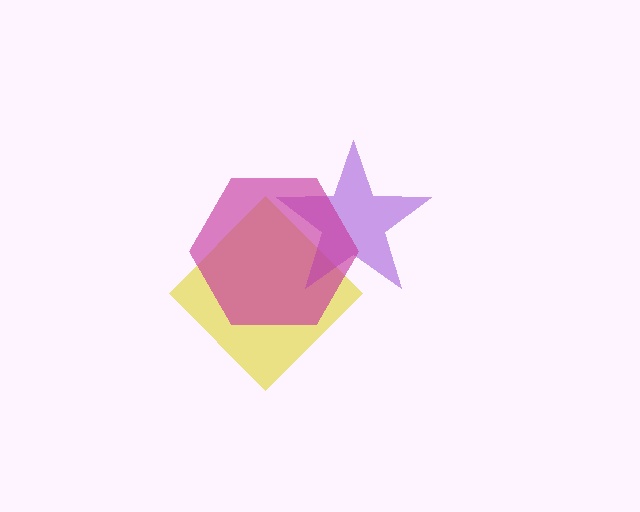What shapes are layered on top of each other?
The layered shapes are: a yellow diamond, a purple star, a magenta hexagon.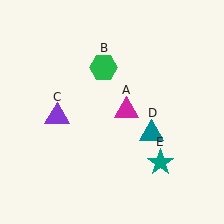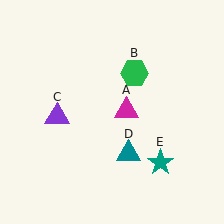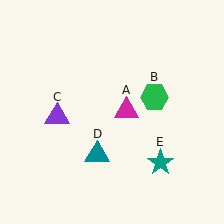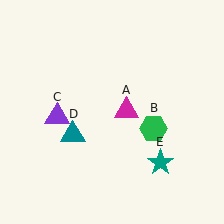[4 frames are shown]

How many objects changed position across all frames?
2 objects changed position: green hexagon (object B), teal triangle (object D).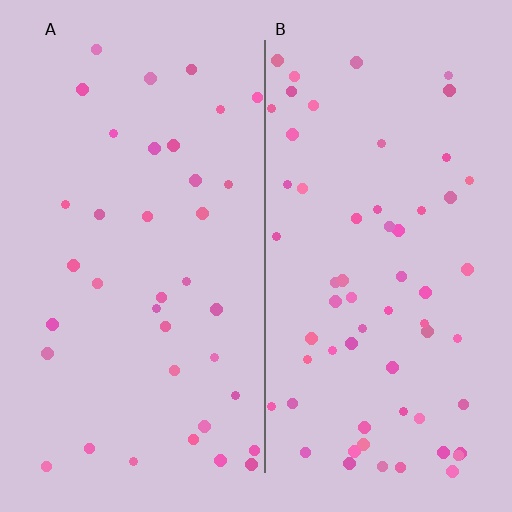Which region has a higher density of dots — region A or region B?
B (the right).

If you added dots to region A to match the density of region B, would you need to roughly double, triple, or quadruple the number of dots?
Approximately double.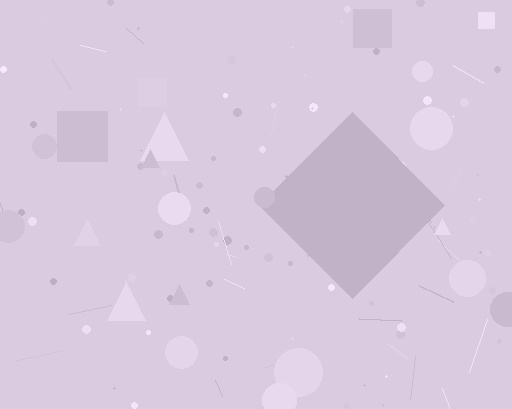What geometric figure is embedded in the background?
A diamond is embedded in the background.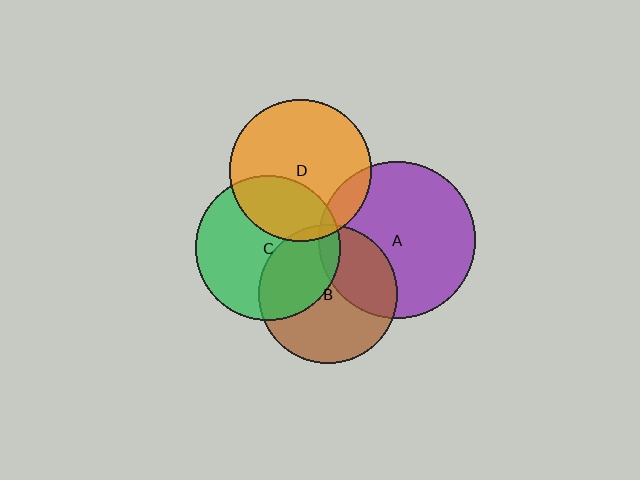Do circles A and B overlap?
Yes.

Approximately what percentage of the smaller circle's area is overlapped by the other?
Approximately 35%.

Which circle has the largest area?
Circle A (purple).